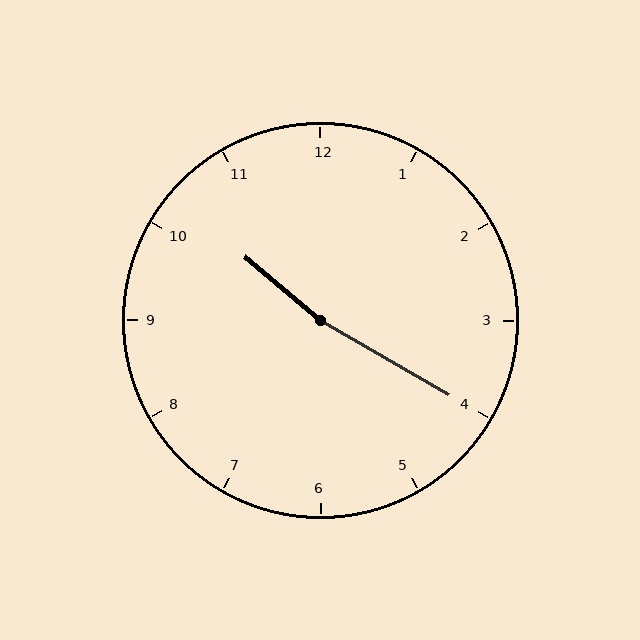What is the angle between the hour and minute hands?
Approximately 170 degrees.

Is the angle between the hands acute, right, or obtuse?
It is obtuse.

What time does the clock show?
10:20.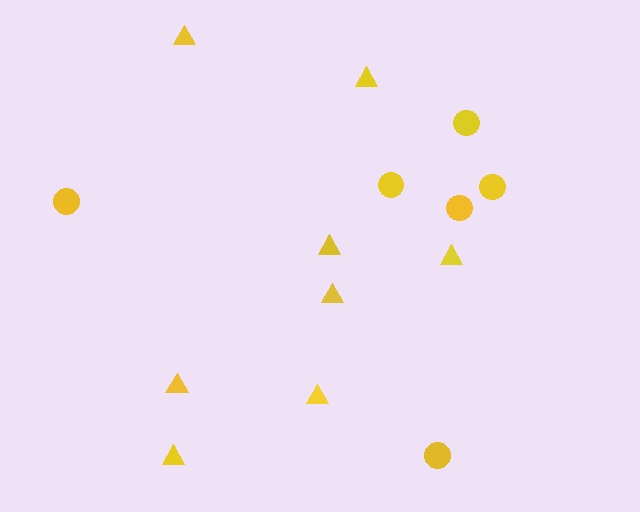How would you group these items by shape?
There are 2 groups: one group of circles (6) and one group of triangles (8).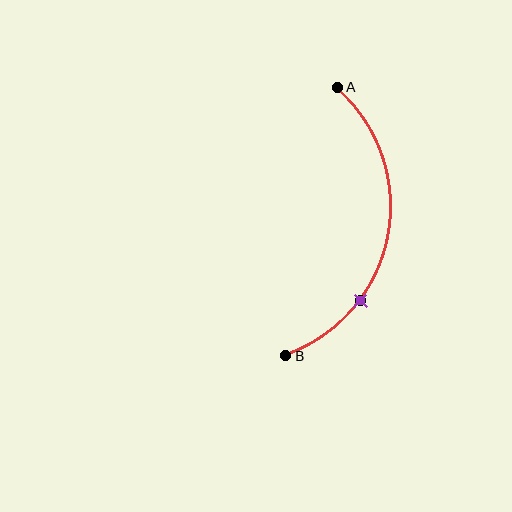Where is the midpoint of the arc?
The arc midpoint is the point on the curve farthest from the straight line joining A and B. It sits to the right of that line.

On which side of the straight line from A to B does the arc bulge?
The arc bulges to the right of the straight line connecting A and B.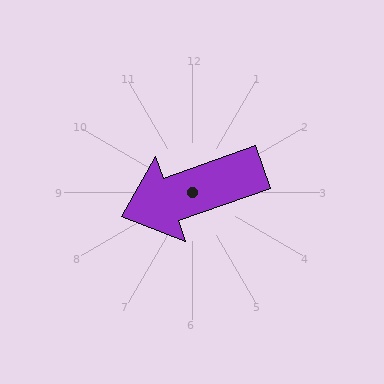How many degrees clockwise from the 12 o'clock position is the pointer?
Approximately 251 degrees.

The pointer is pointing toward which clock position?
Roughly 8 o'clock.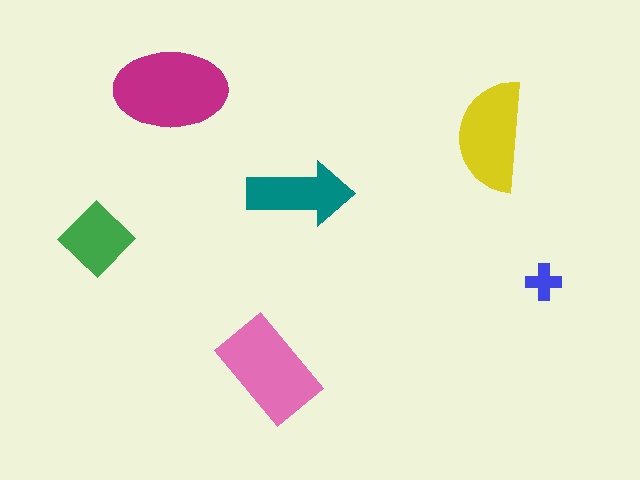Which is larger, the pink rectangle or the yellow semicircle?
The pink rectangle.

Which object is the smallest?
The blue cross.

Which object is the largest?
The magenta ellipse.